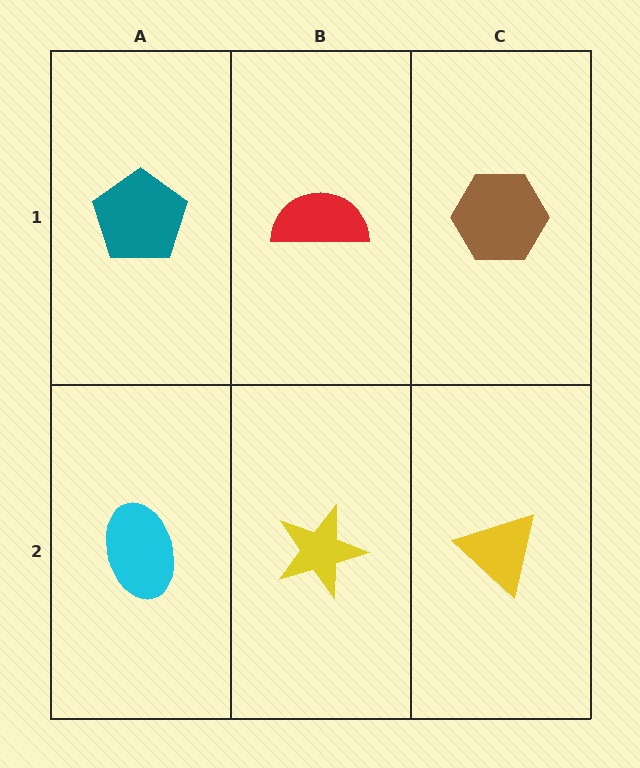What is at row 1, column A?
A teal pentagon.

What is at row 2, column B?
A yellow star.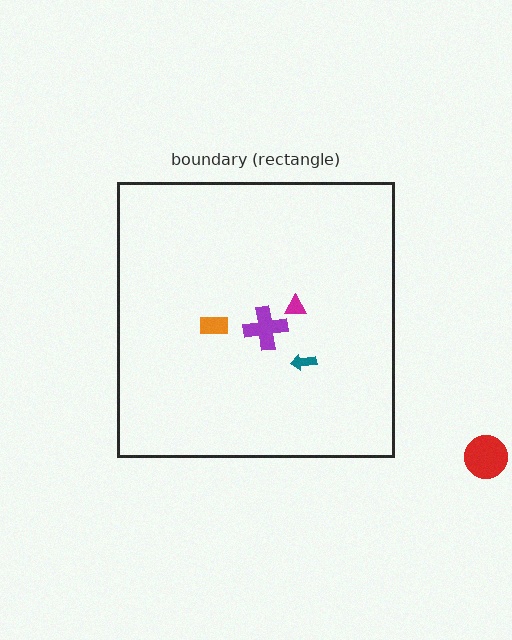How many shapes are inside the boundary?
4 inside, 1 outside.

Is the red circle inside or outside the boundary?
Outside.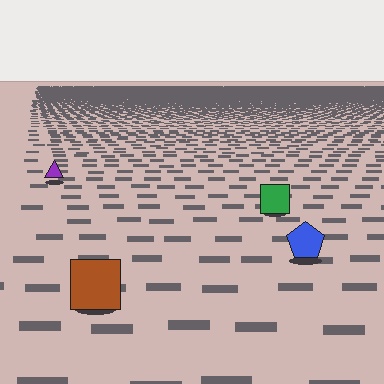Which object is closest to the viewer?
The brown square is closest. The texture marks near it are larger and more spread out.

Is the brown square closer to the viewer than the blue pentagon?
Yes. The brown square is closer — you can tell from the texture gradient: the ground texture is coarser near it.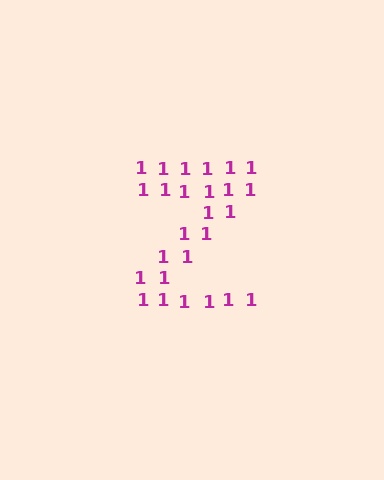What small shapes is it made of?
It is made of small digit 1's.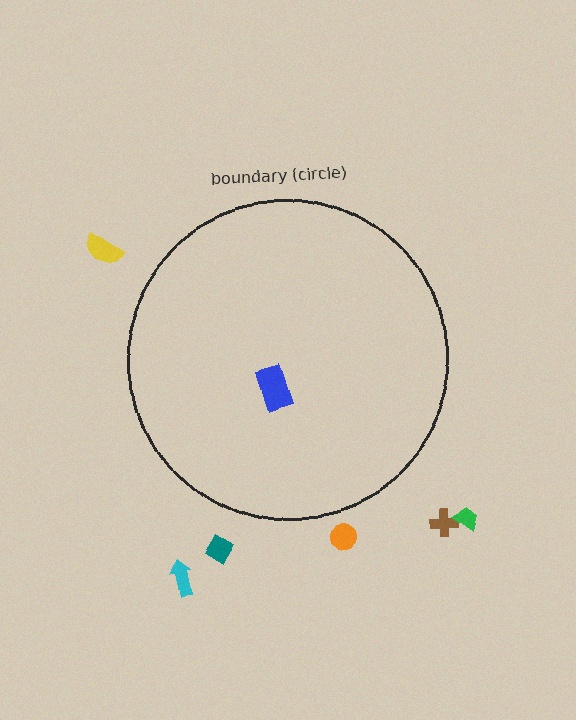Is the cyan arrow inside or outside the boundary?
Outside.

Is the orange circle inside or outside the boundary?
Outside.